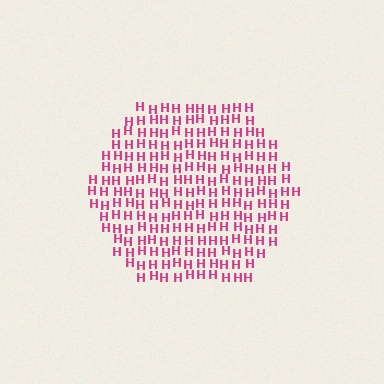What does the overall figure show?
The overall figure shows a hexagon.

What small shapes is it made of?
It is made of small letter H's.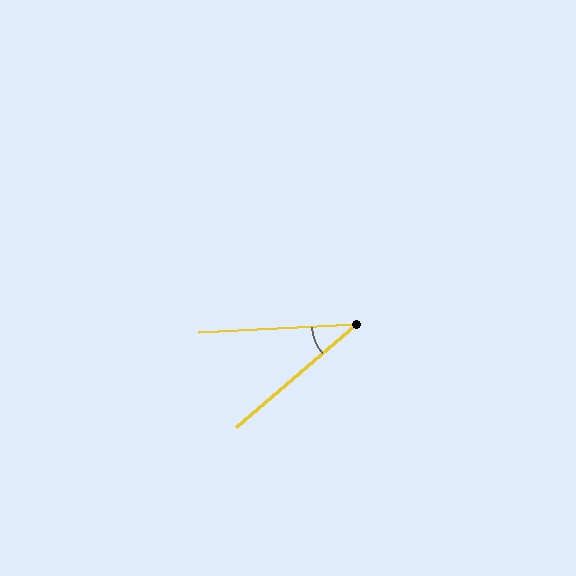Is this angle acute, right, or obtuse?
It is acute.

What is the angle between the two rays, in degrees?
Approximately 38 degrees.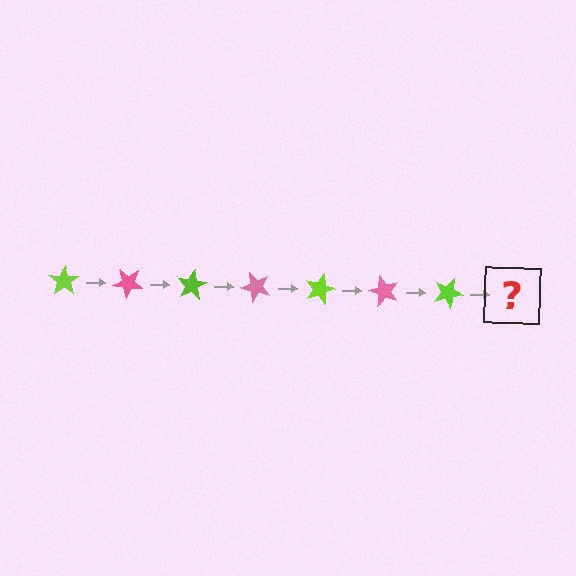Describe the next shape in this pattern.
It should be a pink star, rotated 280 degrees from the start.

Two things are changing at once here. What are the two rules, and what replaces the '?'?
The two rules are that it rotates 40 degrees each step and the color cycles through lime and pink. The '?' should be a pink star, rotated 280 degrees from the start.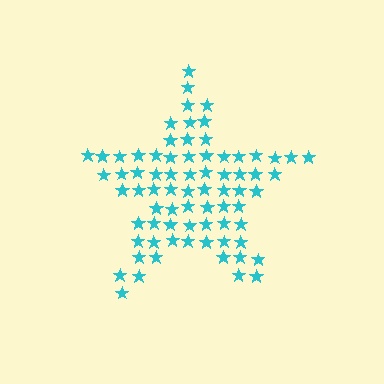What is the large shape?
The large shape is a star.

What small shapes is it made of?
It is made of small stars.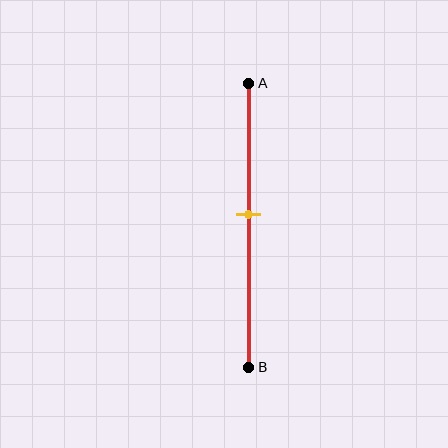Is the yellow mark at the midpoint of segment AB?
No, the mark is at about 45% from A, not at the 50% midpoint.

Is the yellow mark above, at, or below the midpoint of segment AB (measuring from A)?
The yellow mark is above the midpoint of segment AB.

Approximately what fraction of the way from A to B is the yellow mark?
The yellow mark is approximately 45% of the way from A to B.